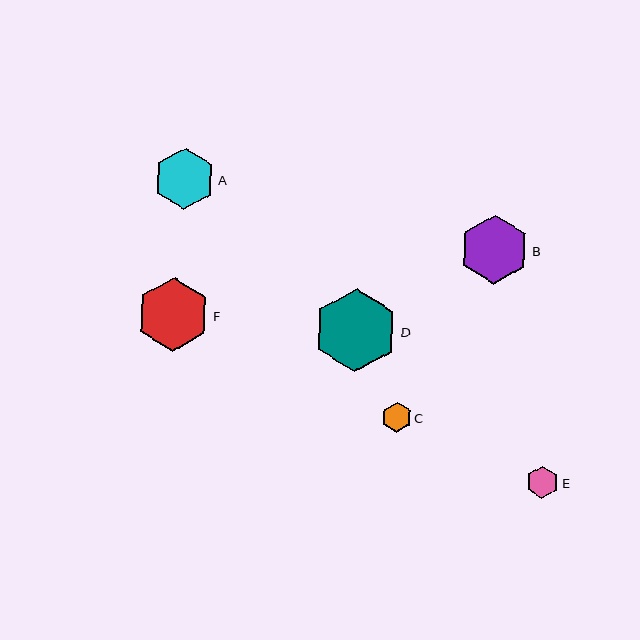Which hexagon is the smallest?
Hexagon C is the smallest with a size of approximately 30 pixels.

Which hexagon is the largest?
Hexagon D is the largest with a size of approximately 83 pixels.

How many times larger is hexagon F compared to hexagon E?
Hexagon F is approximately 2.3 times the size of hexagon E.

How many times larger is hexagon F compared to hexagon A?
Hexagon F is approximately 1.2 times the size of hexagon A.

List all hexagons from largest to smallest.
From largest to smallest: D, F, B, A, E, C.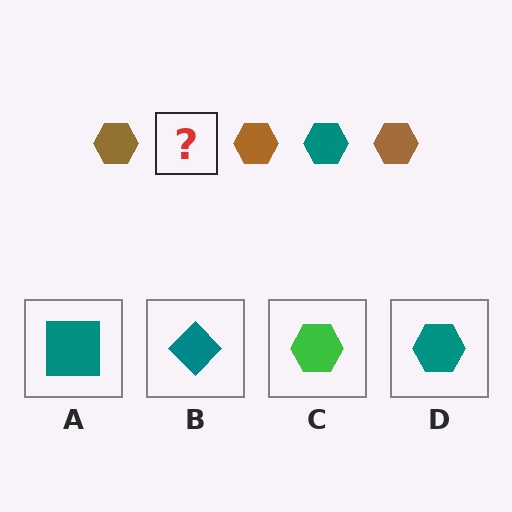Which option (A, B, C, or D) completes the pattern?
D.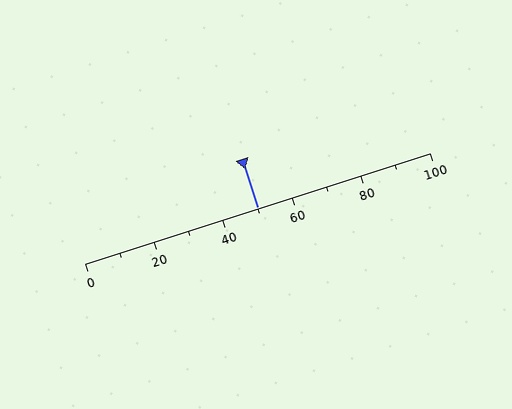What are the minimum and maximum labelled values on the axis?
The axis runs from 0 to 100.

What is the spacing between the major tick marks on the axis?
The major ticks are spaced 20 apart.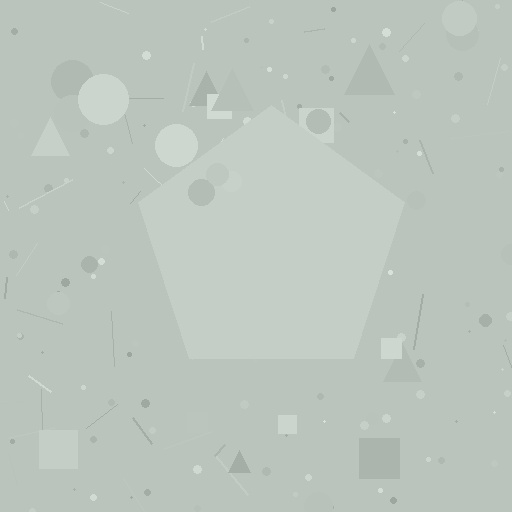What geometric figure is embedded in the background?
A pentagon is embedded in the background.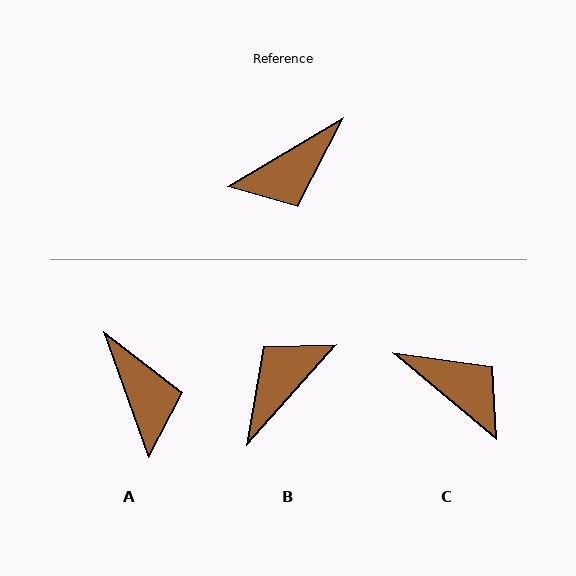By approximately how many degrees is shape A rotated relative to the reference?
Approximately 79 degrees counter-clockwise.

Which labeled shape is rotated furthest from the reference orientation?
B, about 163 degrees away.